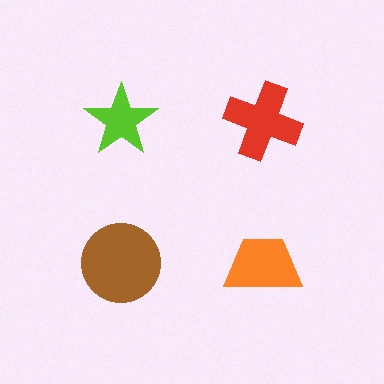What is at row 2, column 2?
An orange trapezoid.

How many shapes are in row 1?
2 shapes.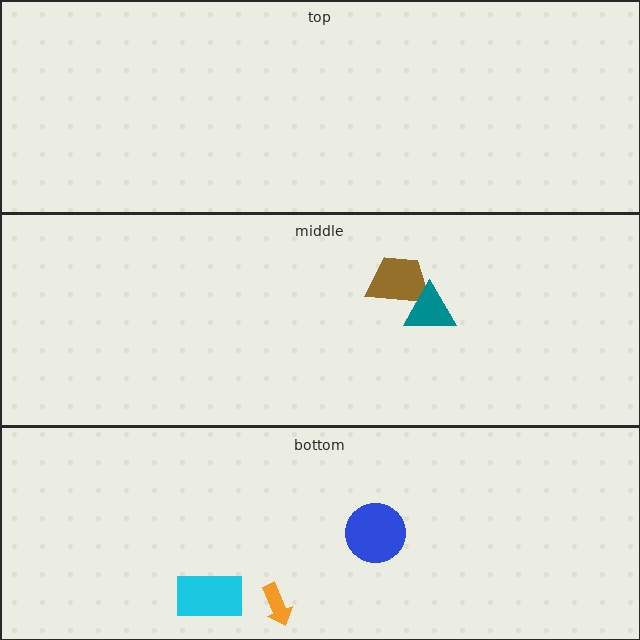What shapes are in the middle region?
The brown trapezoid, the teal triangle.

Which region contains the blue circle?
The bottom region.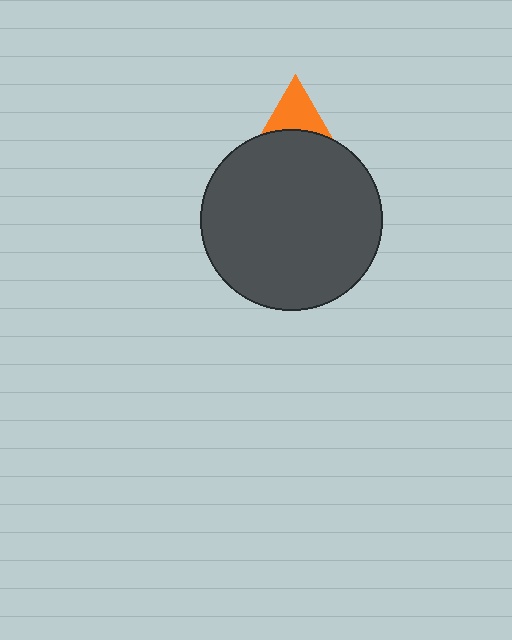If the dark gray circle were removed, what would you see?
You would see the complete orange triangle.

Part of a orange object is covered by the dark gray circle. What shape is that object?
It is a triangle.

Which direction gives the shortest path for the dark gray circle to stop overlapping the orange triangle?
Moving down gives the shortest separation.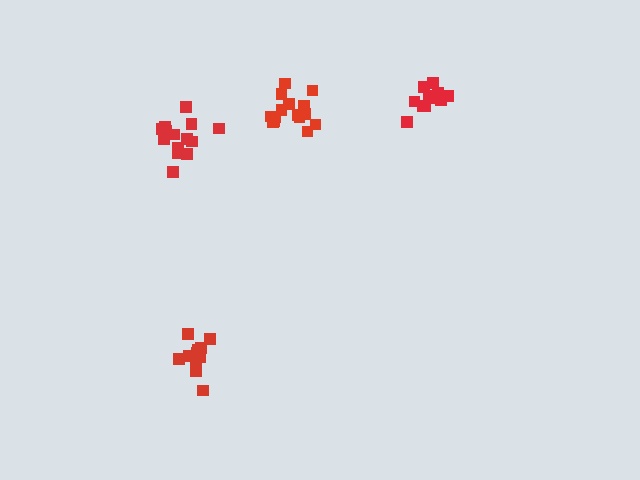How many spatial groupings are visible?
There are 4 spatial groupings.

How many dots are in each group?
Group 1: 12 dots, Group 2: 12 dots, Group 3: 15 dots, Group 4: 14 dots (53 total).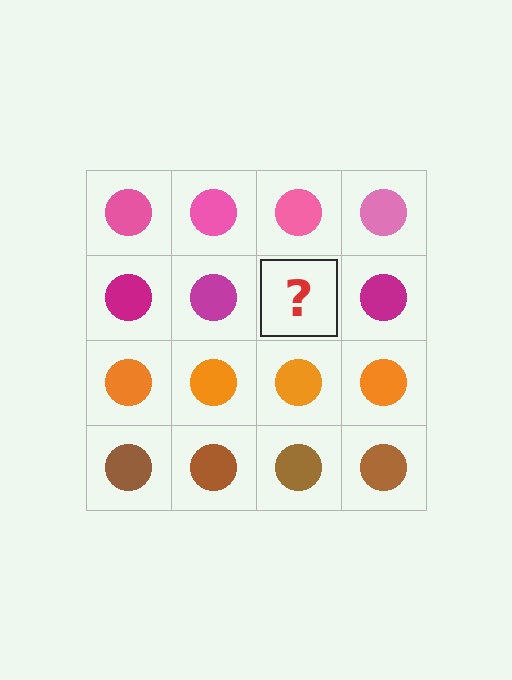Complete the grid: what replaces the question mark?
The question mark should be replaced with a magenta circle.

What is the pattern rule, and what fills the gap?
The rule is that each row has a consistent color. The gap should be filled with a magenta circle.